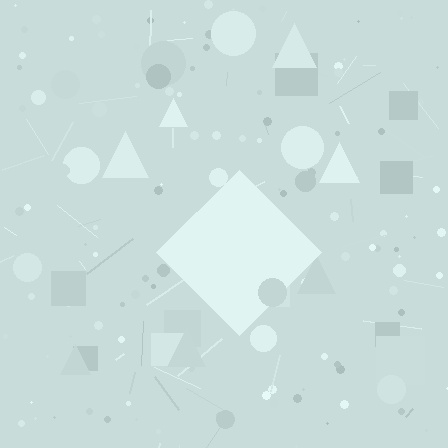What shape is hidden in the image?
A diamond is hidden in the image.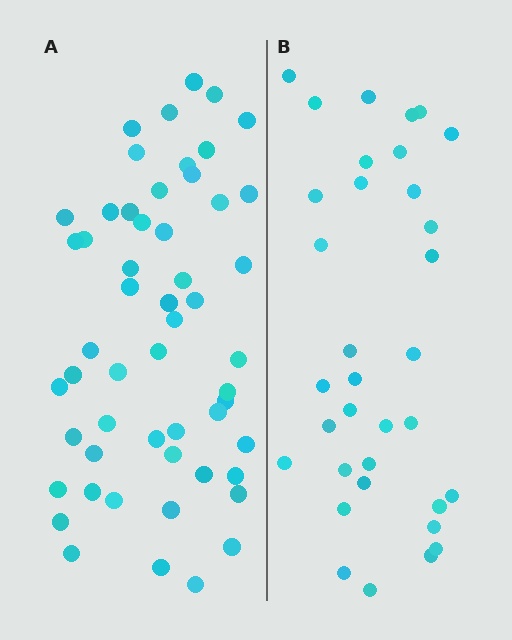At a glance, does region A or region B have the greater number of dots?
Region A (the left region) has more dots.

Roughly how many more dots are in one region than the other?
Region A has approximately 20 more dots than region B.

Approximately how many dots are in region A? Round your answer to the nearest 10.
About 50 dots. (The exact count is 54, which rounds to 50.)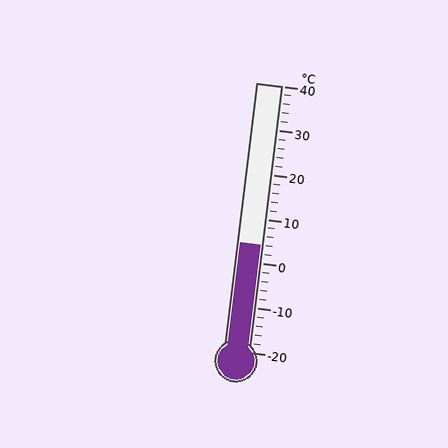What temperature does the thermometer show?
The thermometer shows approximately 4°C.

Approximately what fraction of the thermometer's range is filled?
The thermometer is filled to approximately 40% of its range.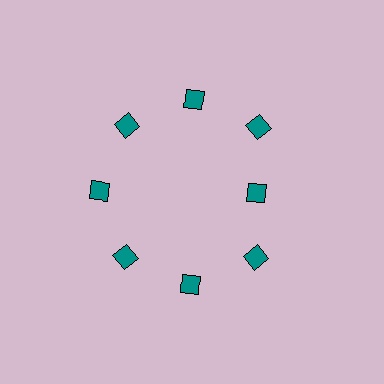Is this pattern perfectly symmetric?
No. The 8 teal diamonds are arranged in a ring, but one element near the 3 o'clock position is pulled inward toward the center, breaking the 8-fold rotational symmetry.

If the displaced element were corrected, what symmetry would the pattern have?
It would have 8-fold rotational symmetry — the pattern would map onto itself every 45 degrees.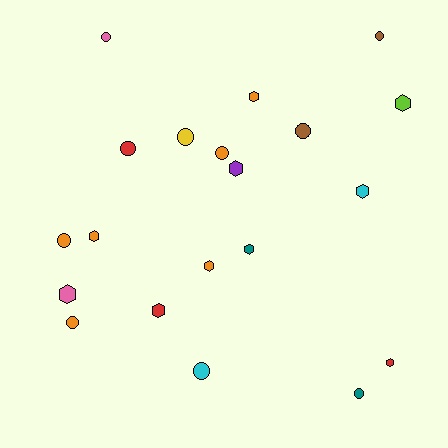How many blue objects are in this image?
There are no blue objects.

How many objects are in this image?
There are 20 objects.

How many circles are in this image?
There are 10 circles.